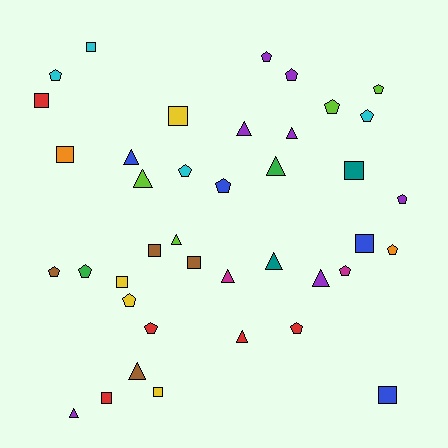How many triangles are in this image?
There are 12 triangles.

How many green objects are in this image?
There are 2 green objects.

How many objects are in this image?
There are 40 objects.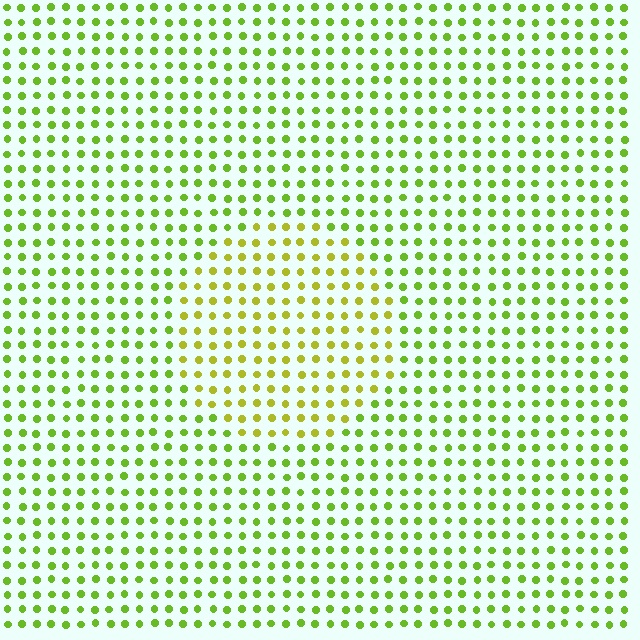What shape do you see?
I see a circle.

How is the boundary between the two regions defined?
The boundary is defined purely by a slight shift in hue (about 28 degrees). Spacing, size, and orientation are identical on both sides.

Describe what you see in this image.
The image is filled with small lime elements in a uniform arrangement. A circle-shaped region is visible where the elements are tinted to a slightly different hue, forming a subtle color boundary.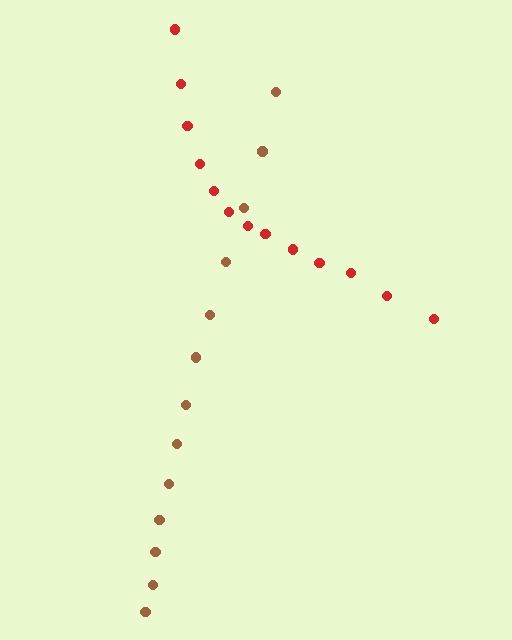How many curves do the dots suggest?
There are 2 distinct paths.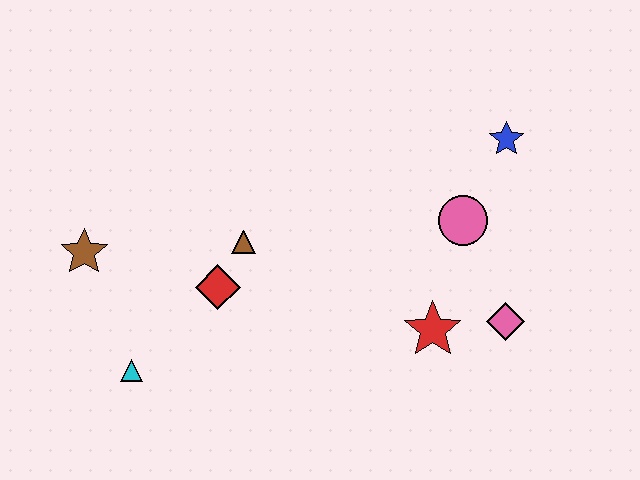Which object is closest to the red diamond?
The brown triangle is closest to the red diamond.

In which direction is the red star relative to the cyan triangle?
The red star is to the right of the cyan triangle.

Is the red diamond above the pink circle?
No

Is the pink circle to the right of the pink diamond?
No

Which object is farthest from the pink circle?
The brown star is farthest from the pink circle.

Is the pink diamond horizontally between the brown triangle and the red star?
No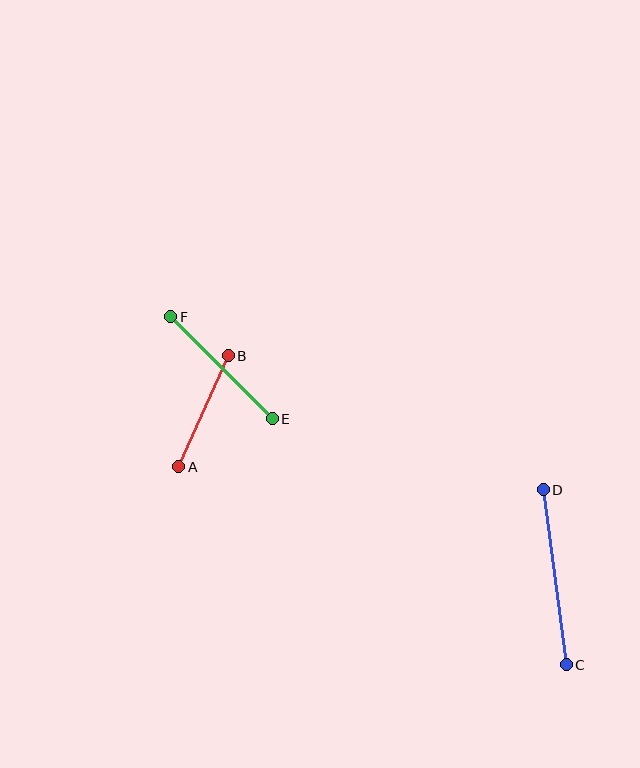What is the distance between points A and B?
The distance is approximately 122 pixels.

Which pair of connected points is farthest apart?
Points C and D are farthest apart.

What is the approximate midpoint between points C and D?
The midpoint is at approximately (555, 577) pixels.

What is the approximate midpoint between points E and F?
The midpoint is at approximately (222, 368) pixels.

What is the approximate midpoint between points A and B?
The midpoint is at approximately (203, 411) pixels.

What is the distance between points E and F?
The distance is approximately 144 pixels.